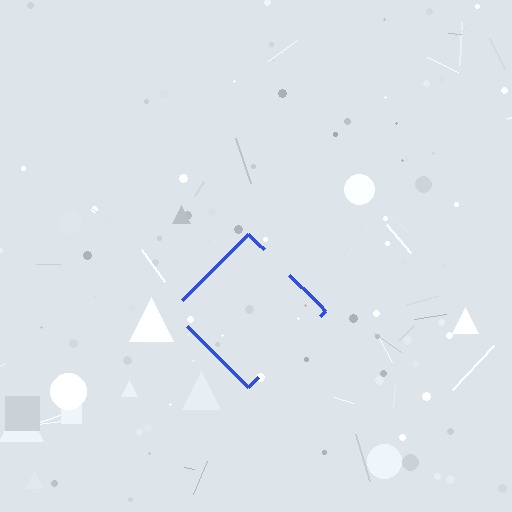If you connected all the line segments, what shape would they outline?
They would outline a diamond.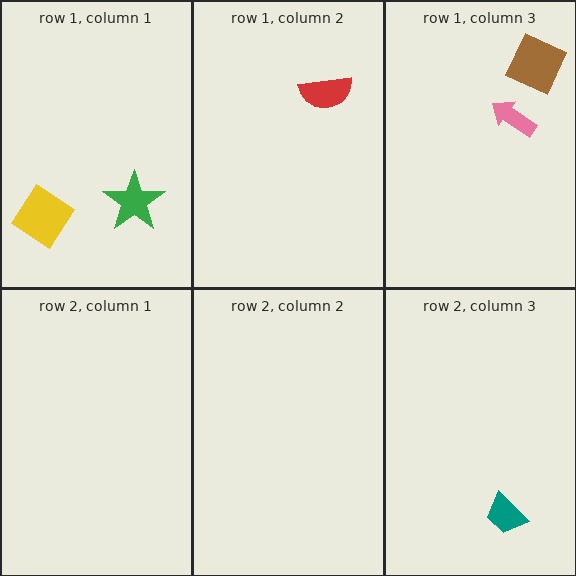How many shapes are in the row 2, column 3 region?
1.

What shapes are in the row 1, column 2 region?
The red semicircle.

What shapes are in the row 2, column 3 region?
The teal trapezoid.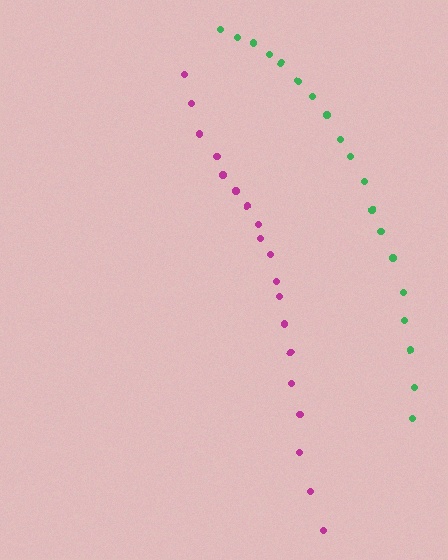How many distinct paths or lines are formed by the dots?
There are 2 distinct paths.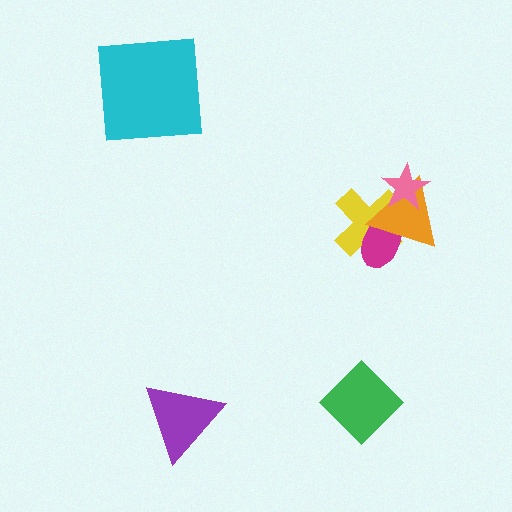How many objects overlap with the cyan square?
0 objects overlap with the cyan square.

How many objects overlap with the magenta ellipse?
2 objects overlap with the magenta ellipse.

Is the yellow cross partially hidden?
Yes, it is partially covered by another shape.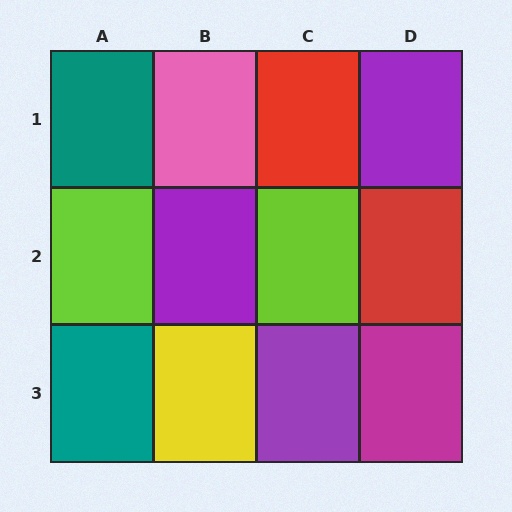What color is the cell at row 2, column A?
Lime.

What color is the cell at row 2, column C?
Lime.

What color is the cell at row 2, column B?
Purple.